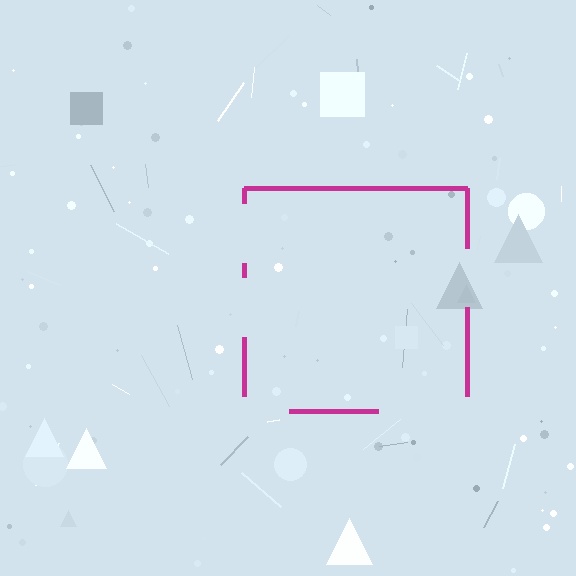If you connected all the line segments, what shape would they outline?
They would outline a square.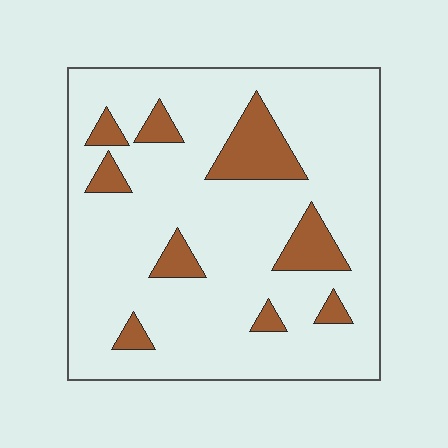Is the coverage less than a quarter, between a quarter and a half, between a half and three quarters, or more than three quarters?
Less than a quarter.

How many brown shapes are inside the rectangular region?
9.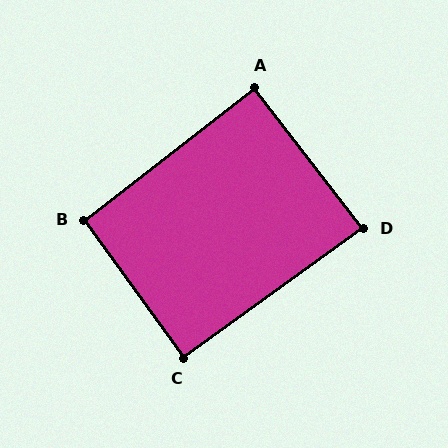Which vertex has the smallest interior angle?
D, at approximately 88 degrees.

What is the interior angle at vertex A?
Approximately 90 degrees (approximately right).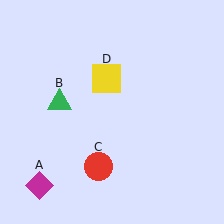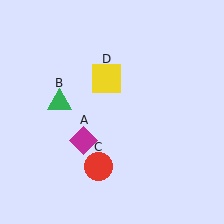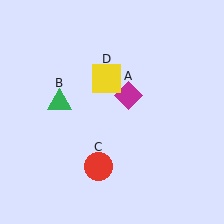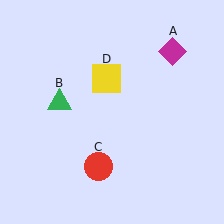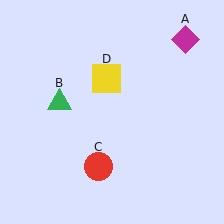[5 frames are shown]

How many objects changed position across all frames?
1 object changed position: magenta diamond (object A).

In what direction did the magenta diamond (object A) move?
The magenta diamond (object A) moved up and to the right.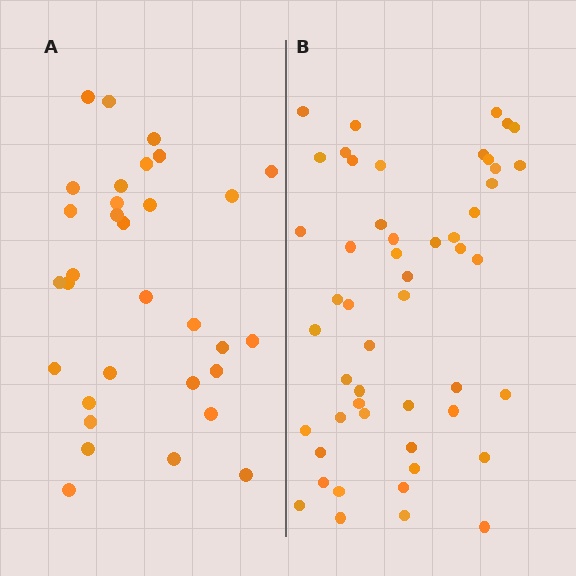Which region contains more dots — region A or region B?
Region B (the right region) has more dots.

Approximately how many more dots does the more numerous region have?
Region B has approximately 20 more dots than region A.